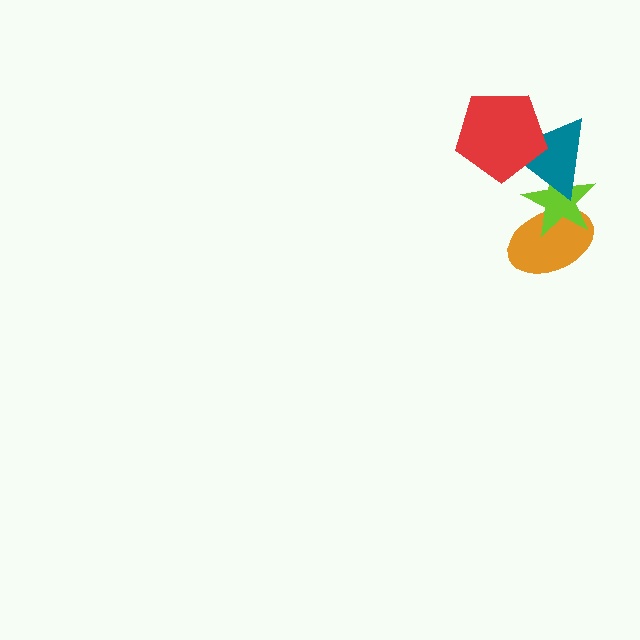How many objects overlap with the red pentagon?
1 object overlaps with the red pentagon.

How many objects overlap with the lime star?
2 objects overlap with the lime star.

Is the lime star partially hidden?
Yes, it is partially covered by another shape.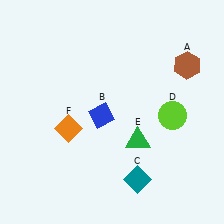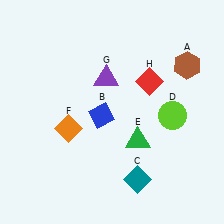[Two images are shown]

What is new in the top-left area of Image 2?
A purple triangle (G) was added in the top-left area of Image 2.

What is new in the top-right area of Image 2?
A red diamond (H) was added in the top-right area of Image 2.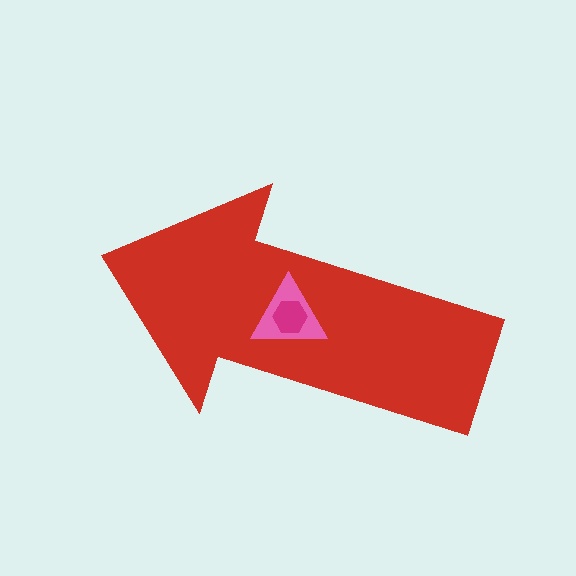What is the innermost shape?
The magenta hexagon.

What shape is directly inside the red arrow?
The pink triangle.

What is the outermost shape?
The red arrow.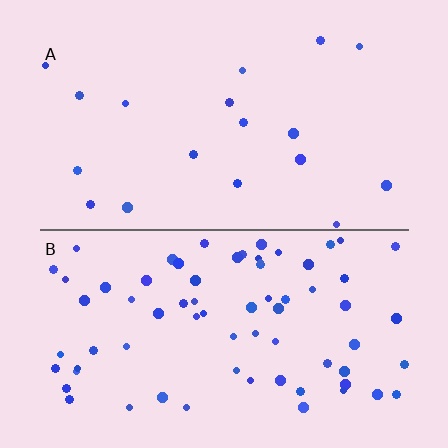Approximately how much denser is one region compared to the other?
Approximately 3.9× — region B over region A.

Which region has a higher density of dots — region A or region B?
B (the bottom).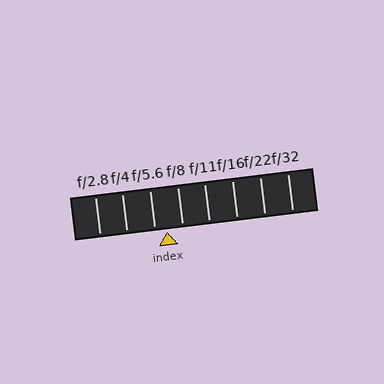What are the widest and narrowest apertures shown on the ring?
The widest aperture shown is f/2.8 and the narrowest is f/32.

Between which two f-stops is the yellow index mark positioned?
The index mark is between f/5.6 and f/8.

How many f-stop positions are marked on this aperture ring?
There are 8 f-stop positions marked.